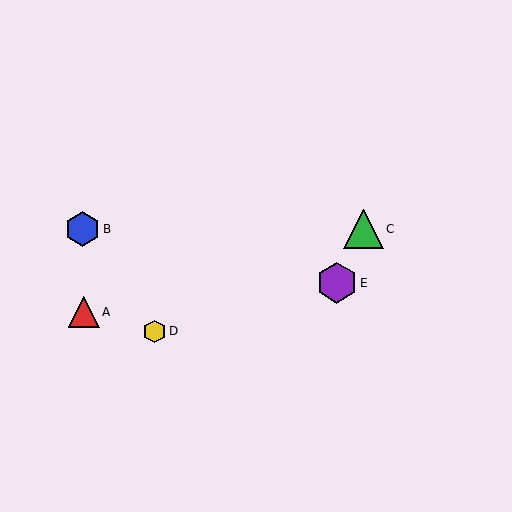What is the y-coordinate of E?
Object E is at y≈283.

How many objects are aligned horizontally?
2 objects (B, C) are aligned horizontally.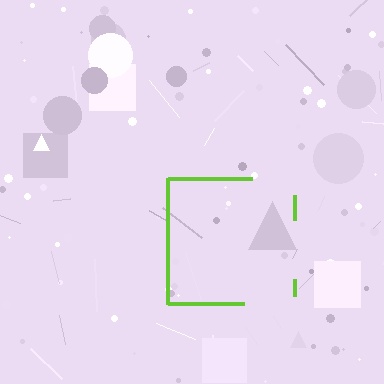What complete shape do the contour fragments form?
The contour fragments form a square.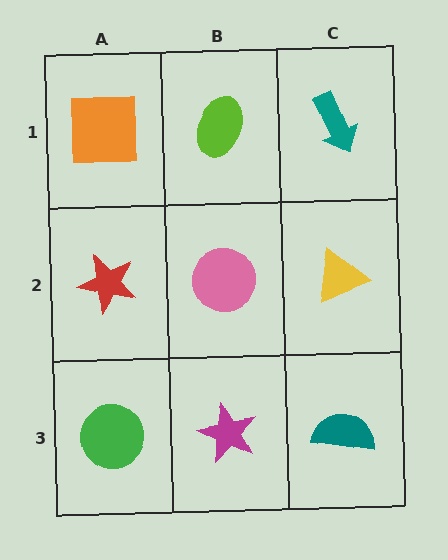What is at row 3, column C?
A teal semicircle.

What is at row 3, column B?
A magenta star.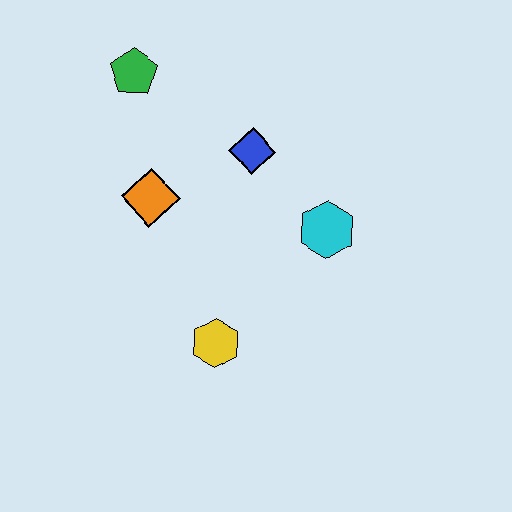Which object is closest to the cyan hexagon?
The blue diamond is closest to the cyan hexagon.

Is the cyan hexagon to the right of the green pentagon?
Yes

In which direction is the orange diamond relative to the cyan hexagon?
The orange diamond is to the left of the cyan hexagon.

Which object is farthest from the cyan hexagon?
The green pentagon is farthest from the cyan hexagon.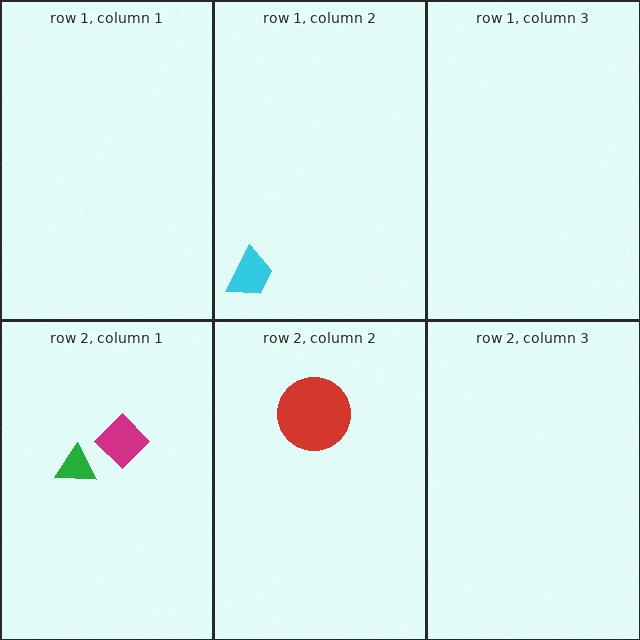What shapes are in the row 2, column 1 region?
The green triangle, the magenta diamond.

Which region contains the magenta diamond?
The row 2, column 1 region.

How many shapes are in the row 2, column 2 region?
1.